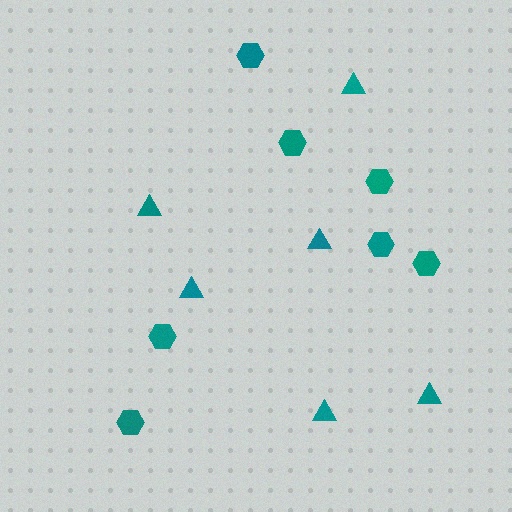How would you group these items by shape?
There are 2 groups: one group of triangles (6) and one group of hexagons (7).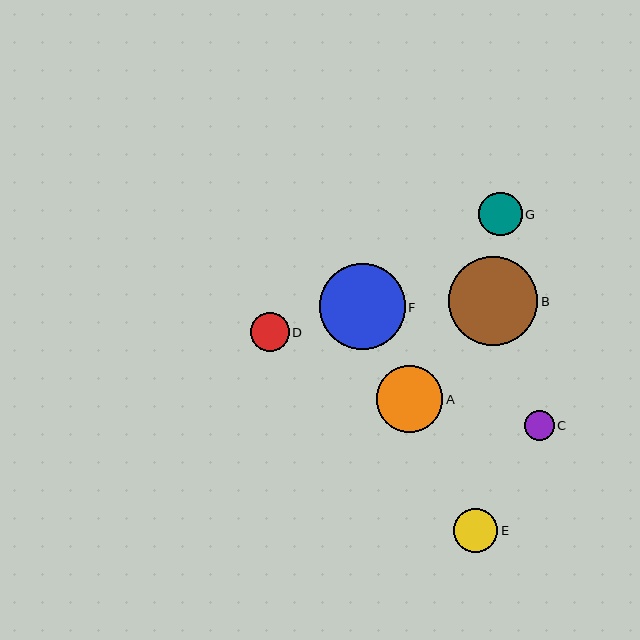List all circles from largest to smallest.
From largest to smallest: B, F, A, E, G, D, C.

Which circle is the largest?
Circle B is the largest with a size of approximately 89 pixels.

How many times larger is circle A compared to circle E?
Circle A is approximately 1.5 times the size of circle E.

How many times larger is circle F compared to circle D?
Circle F is approximately 2.2 times the size of circle D.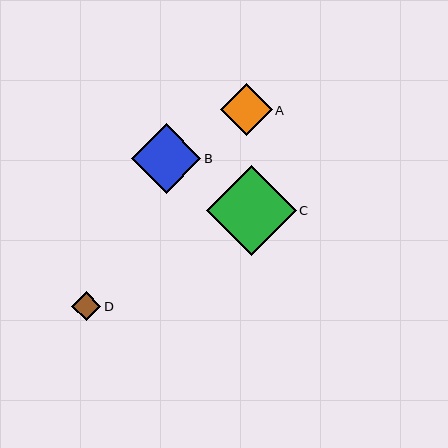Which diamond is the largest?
Diamond C is the largest with a size of approximately 90 pixels.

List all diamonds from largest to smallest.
From largest to smallest: C, B, A, D.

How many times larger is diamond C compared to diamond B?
Diamond C is approximately 1.3 times the size of diamond B.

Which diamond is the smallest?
Diamond D is the smallest with a size of approximately 29 pixels.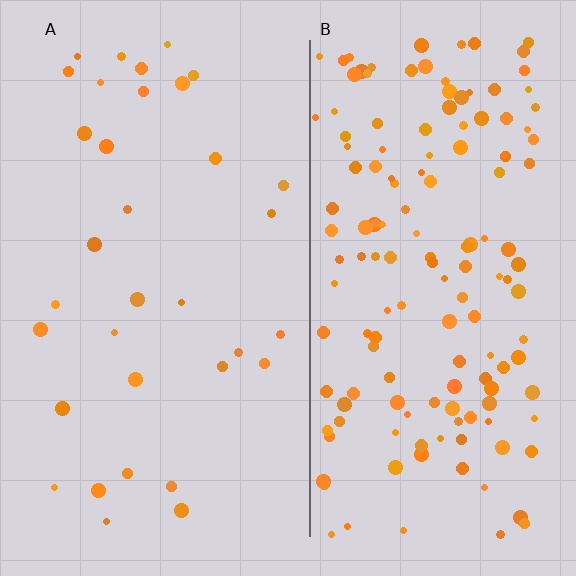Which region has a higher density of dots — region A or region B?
B (the right).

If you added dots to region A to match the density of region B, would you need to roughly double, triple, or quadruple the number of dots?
Approximately quadruple.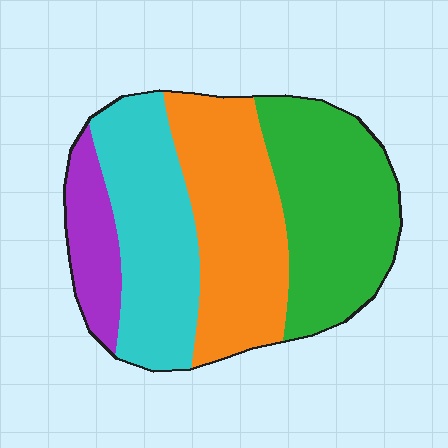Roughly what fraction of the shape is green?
Green covers 31% of the shape.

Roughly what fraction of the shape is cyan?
Cyan covers 27% of the shape.